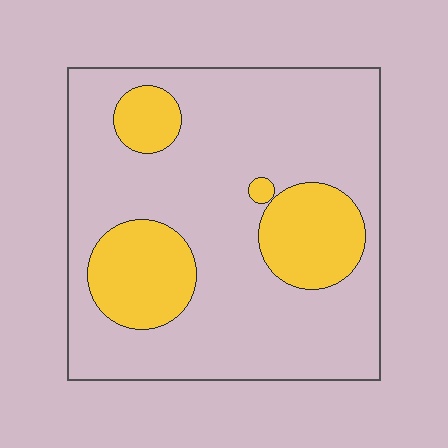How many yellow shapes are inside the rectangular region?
4.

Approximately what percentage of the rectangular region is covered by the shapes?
Approximately 25%.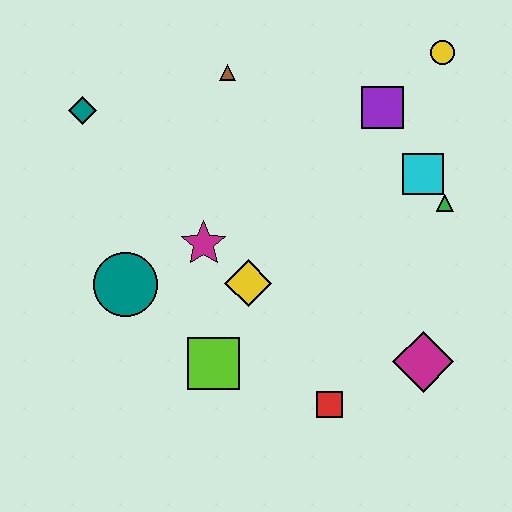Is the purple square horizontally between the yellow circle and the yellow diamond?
Yes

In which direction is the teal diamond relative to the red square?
The teal diamond is above the red square.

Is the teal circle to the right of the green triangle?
No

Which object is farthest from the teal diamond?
The magenta diamond is farthest from the teal diamond.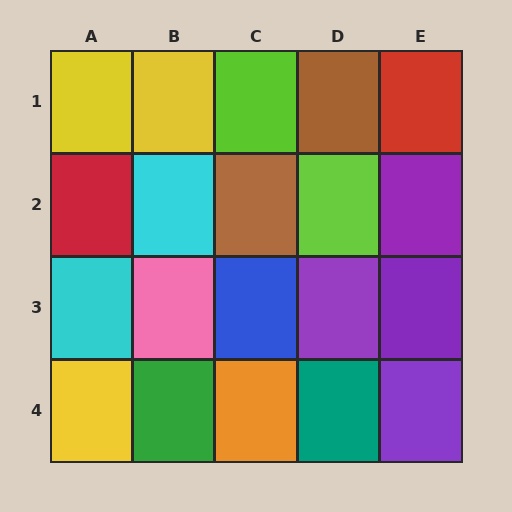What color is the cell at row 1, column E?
Red.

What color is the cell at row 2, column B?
Cyan.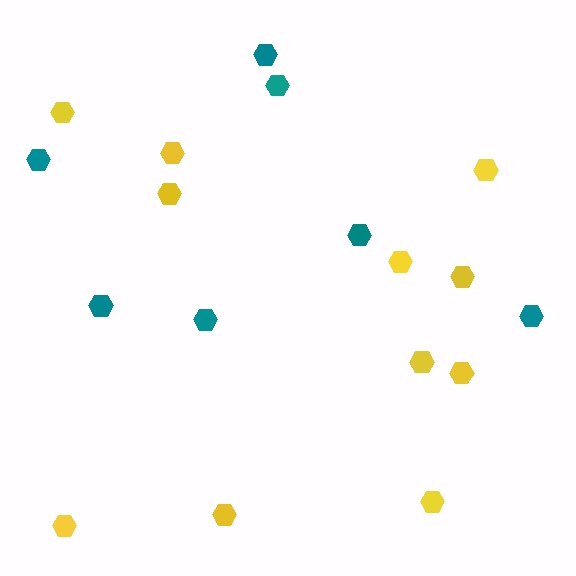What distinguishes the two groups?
There are 2 groups: one group of yellow hexagons (11) and one group of teal hexagons (7).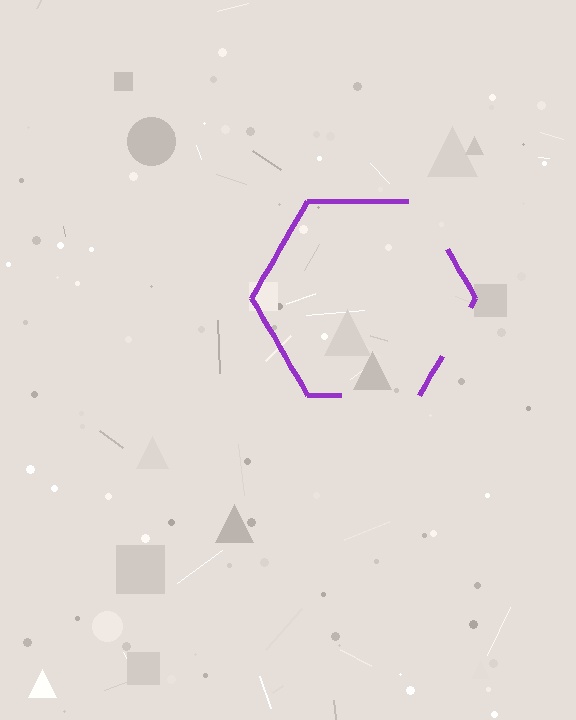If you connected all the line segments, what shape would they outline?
They would outline a hexagon.